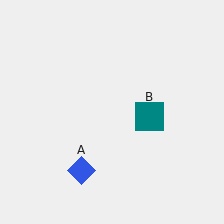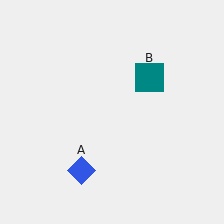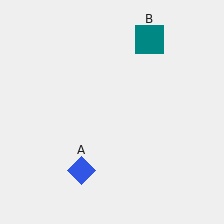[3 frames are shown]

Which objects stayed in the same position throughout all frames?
Blue diamond (object A) remained stationary.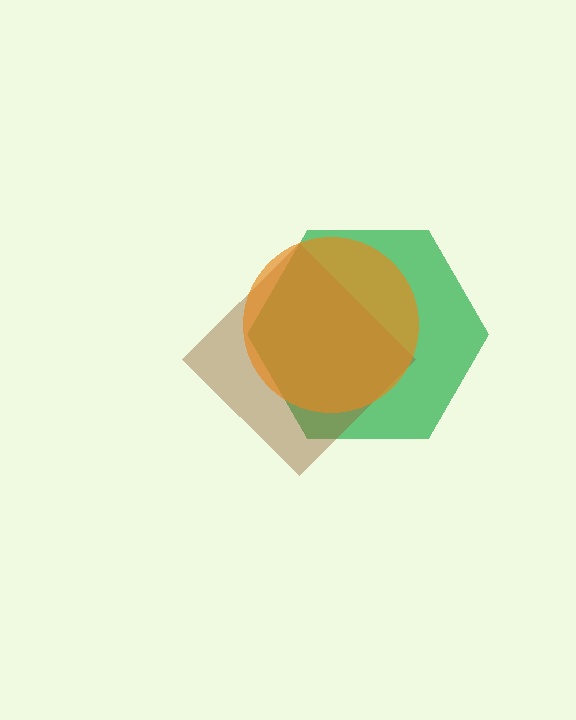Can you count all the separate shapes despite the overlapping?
Yes, there are 3 separate shapes.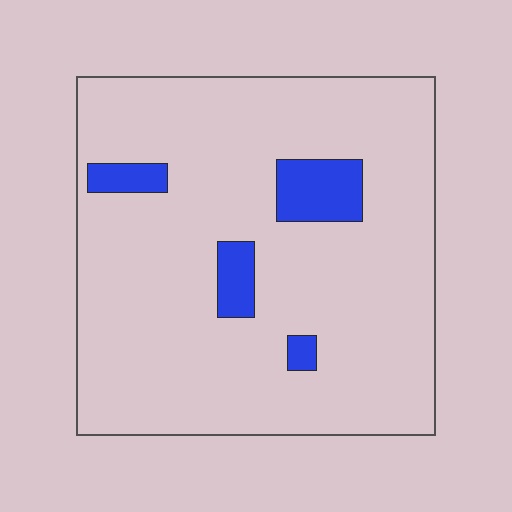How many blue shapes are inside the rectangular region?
4.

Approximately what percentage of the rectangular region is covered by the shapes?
Approximately 10%.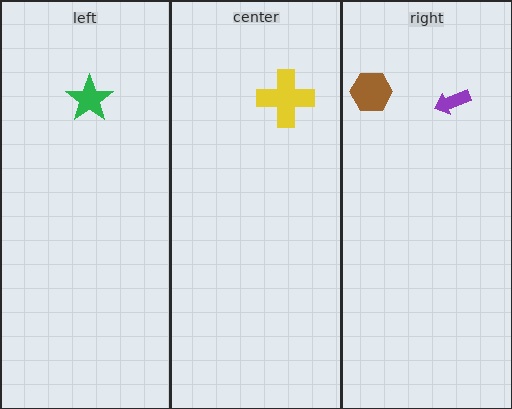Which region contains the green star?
The left region.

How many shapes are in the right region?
2.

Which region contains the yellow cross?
The center region.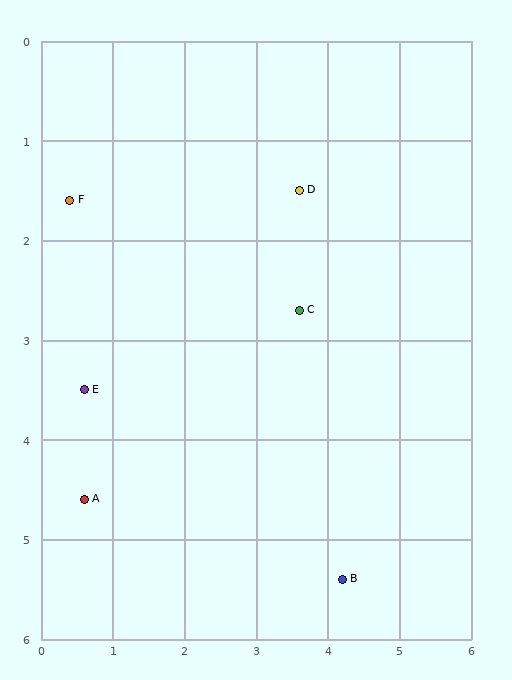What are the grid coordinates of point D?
Point D is at approximately (3.6, 1.5).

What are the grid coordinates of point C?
Point C is at approximately (3.6, 2.7).